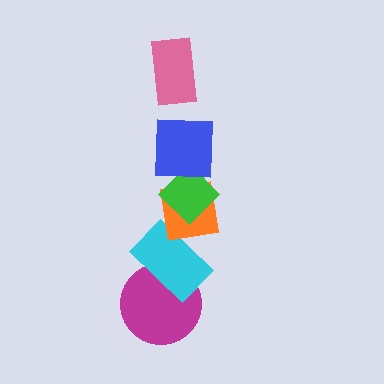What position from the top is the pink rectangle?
The pink rectangle is 1st from the top.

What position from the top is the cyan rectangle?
The cyan rectangle is 5th from the top.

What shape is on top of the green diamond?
The blue square is on top of the green diamond.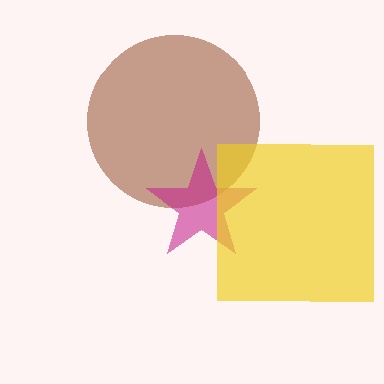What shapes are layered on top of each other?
The layered shapes are: a brown circle, a magenta star, a yellow square.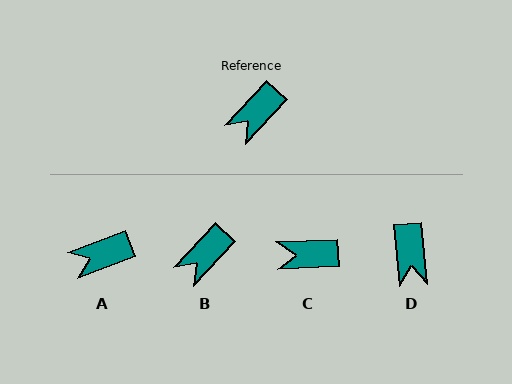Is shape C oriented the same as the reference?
No, it is off by about 45 degrees.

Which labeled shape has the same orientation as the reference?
B.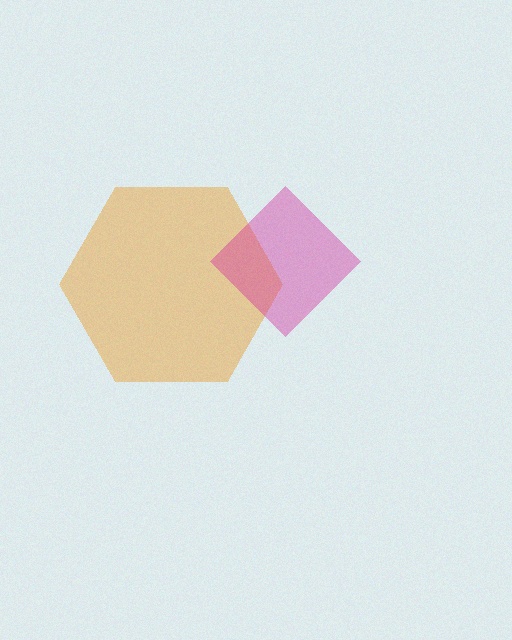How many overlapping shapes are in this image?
There are 2 overlapping shapes in the image.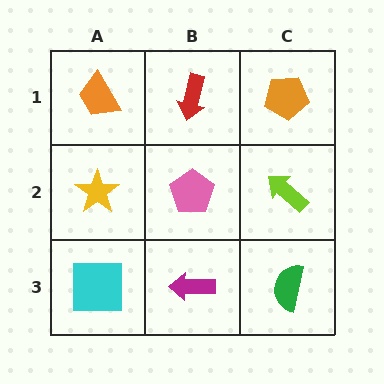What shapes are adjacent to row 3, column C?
A lime arrow (row 2, column C), a magenta arrow (row 3, column B).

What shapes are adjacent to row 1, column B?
A pink pentagon (row 2, column B), an orange trapezoid (row 1, column A), an orange pentagon (row 1, column C).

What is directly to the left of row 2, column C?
A pink pentagon.